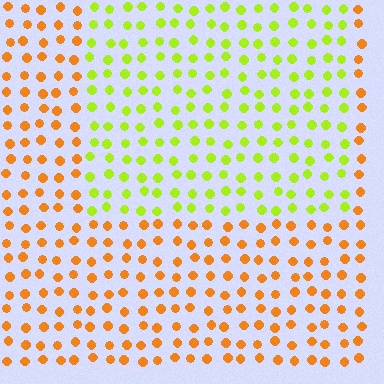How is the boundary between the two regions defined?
The boundary is defined purely by a slight shift in hue (about 52 degrees). Spacing, size, and orientation are identical on both sides.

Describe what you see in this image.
The image is filled with small orange elements in a uniform arrangement. A rectangle-shaped region is visible where the elements are tinted to a slightly different hue, forming a subtle color boundary.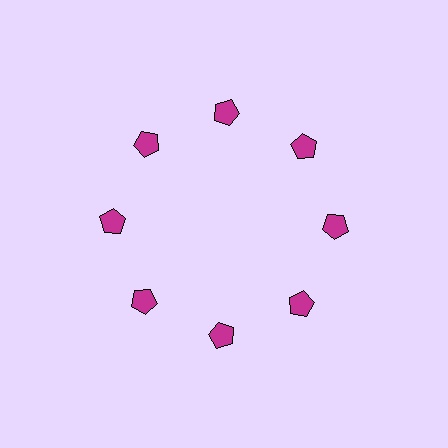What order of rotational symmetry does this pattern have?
This pattern has 8-fold rotational symmetry.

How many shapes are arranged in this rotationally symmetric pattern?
There are 8 shapes, arranged in 8 groups of 1.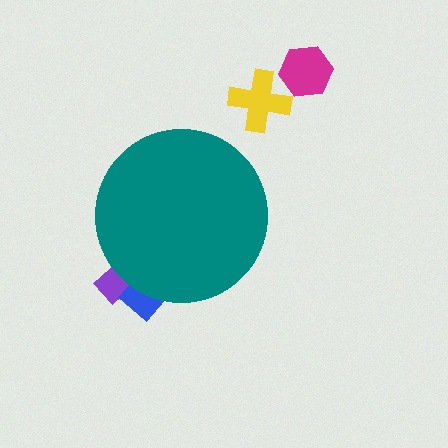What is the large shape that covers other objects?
A teal circle.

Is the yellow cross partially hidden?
No, the yellow cross is fully visible.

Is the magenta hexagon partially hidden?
No, the magenta hexagon is fully visible.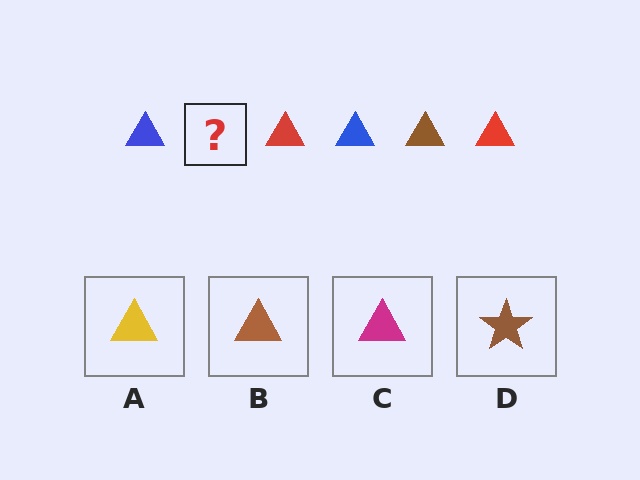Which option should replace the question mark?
Option B.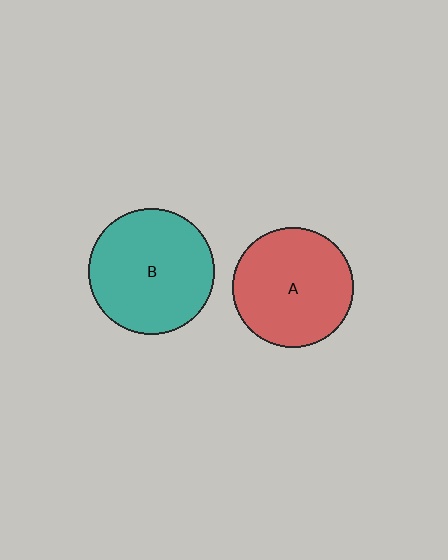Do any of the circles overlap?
No, none of the circles overlap.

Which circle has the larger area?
Circle B (teal).